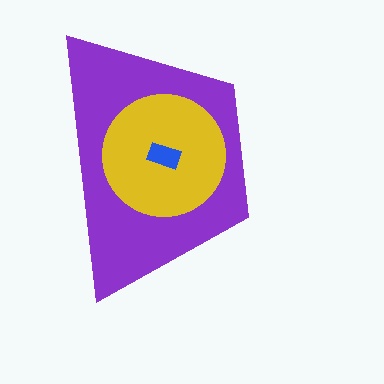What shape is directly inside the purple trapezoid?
The yellow circle.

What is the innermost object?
The blue rectangle.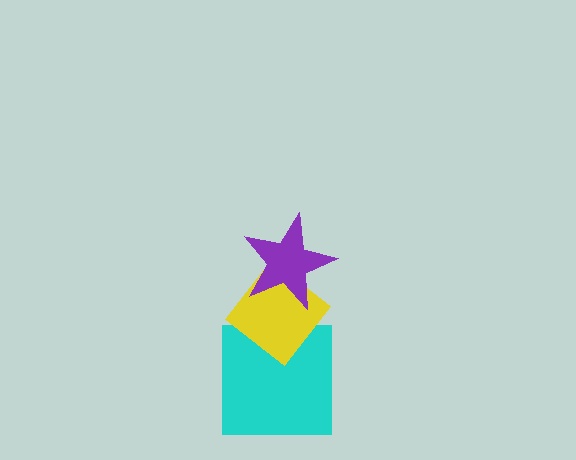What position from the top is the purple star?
The purple star is 1st from the top.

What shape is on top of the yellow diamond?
The purple star is on top of the yellow diamond.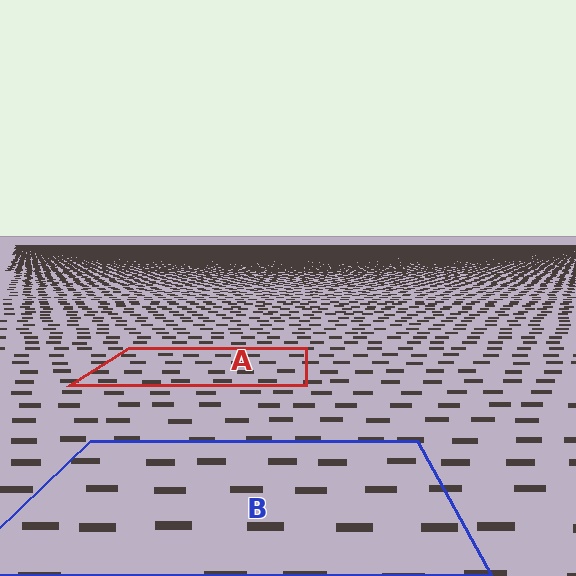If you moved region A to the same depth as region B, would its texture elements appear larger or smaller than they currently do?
They would appear larger. At a closer depth, the same texture elements are projected at a bigger on-screen size.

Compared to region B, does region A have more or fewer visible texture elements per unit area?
Region A has more texture elements per unit area — they are packed more densely because it is farther away.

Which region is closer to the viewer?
Region B is closer. The texture elements there are larger and more spread out.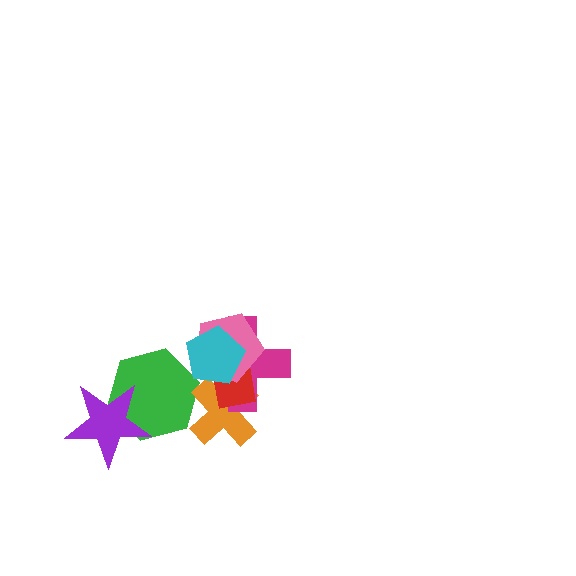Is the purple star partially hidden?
No, no other shape covers it.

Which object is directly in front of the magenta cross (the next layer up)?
The red square is directly in front of the magenta cross.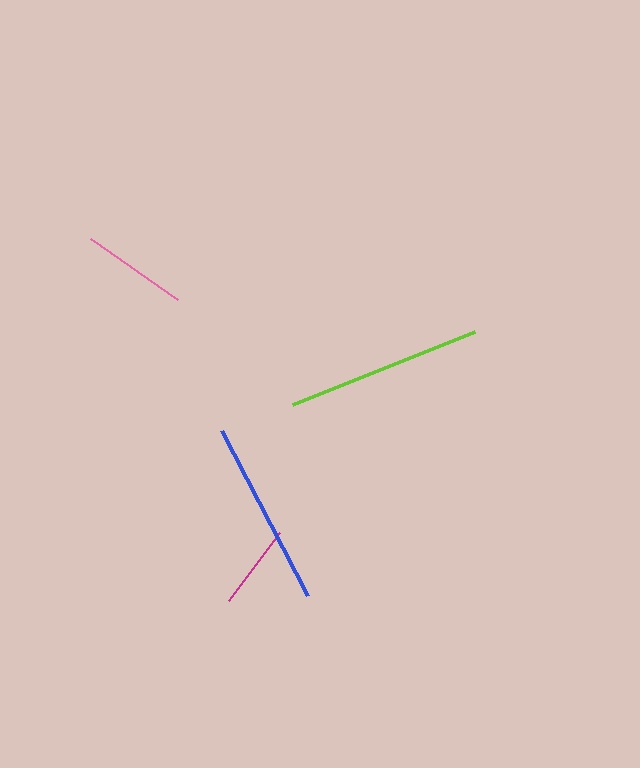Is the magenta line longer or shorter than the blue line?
The blue line is longer than the magenta line.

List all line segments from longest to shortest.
From longest to shortest: lime, blue, pink, magenta.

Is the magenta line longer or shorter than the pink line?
The pink line is longer than the magenta line.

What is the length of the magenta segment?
The magenta segment is approximately 85 pixels long.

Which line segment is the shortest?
The magenta line is the shortest at approximately 85 pixels.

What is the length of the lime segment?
The lime segment is approximately 196 pixels long.